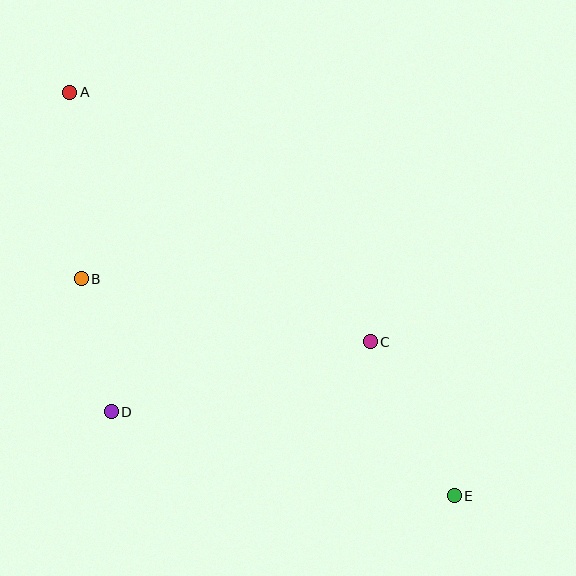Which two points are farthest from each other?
Points A and E are farthest from each other.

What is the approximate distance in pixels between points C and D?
The distance between C and D is approximately 268 pixels.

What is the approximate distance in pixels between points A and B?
The distance between A and B is approximately 187 pixels.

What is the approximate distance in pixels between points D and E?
The distance between D and E is approximately 353 pixels.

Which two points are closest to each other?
Points B and D are closest to each other.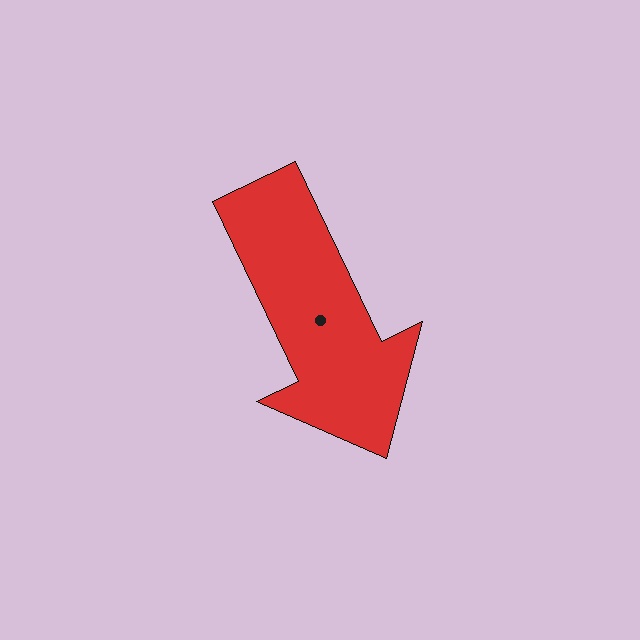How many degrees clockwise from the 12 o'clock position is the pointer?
Approximately 154 degrees.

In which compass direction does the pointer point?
Southeast.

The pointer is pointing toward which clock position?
Roughly 5 o'clock.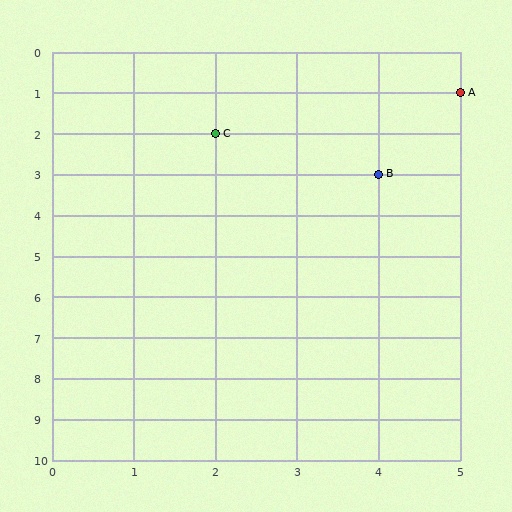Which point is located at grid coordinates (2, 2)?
Point C is at (2, 2).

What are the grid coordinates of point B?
Point B is at grid coordinates (4, 3).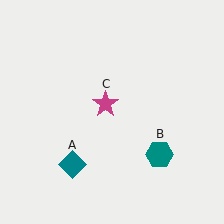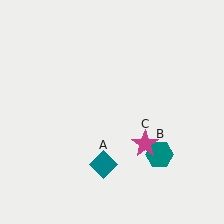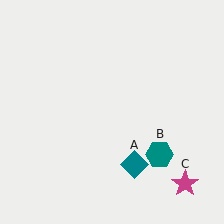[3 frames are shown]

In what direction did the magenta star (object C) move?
The magenta star (object C) moved down and to the right.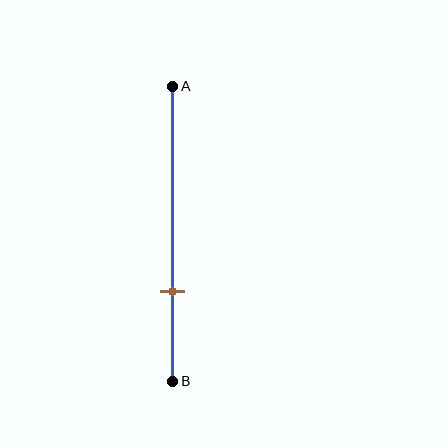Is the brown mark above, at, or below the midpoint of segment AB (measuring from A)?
The brown mark is below the midpoint of segment AB.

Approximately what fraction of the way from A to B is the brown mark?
The brown mark is approximately 70% of the way from A to B.